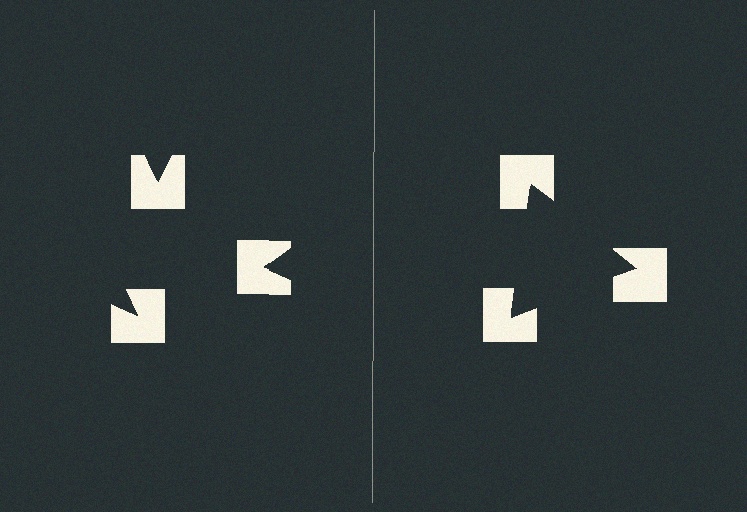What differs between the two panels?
The notched squares are positioned identically on both sides; only the wedge orientations differ. On the right they align to a triangle; on the left they are misaligned.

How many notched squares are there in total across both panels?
6 — 3 on each side.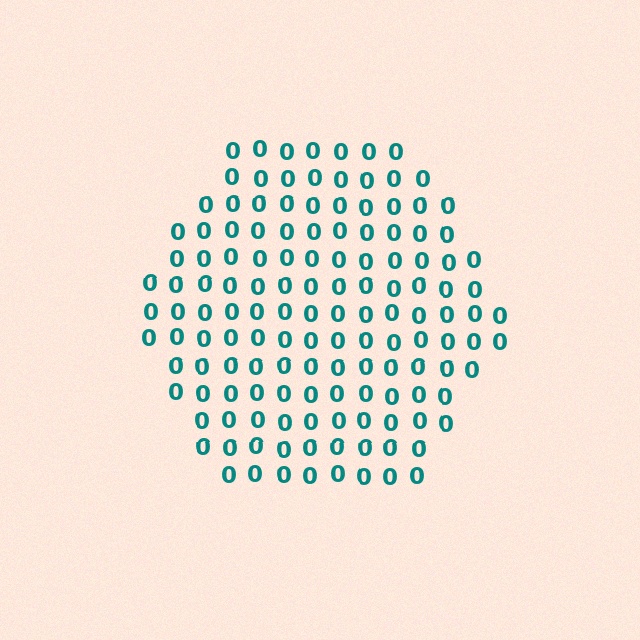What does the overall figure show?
The overall figure shows a hexagon.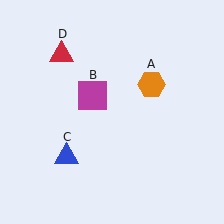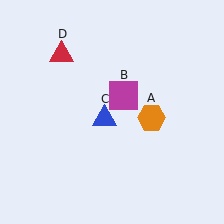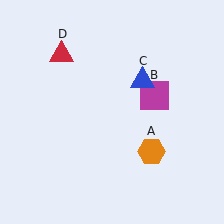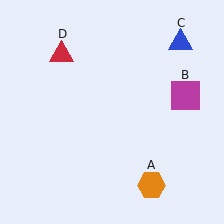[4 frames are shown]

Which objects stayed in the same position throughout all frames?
Red triangle (object D) remained stationary.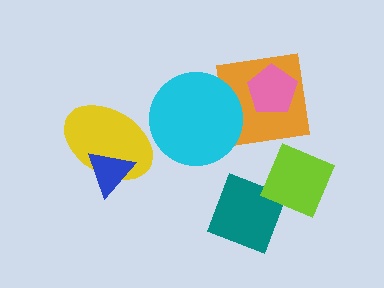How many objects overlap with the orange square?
2 objects overlap with the orange square.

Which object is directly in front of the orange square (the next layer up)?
The pink pentagon is directly in front of the orange square.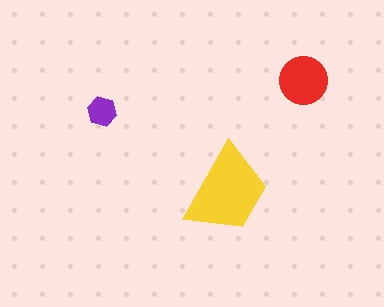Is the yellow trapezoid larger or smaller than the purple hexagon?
Larger.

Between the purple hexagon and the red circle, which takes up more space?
The red circle.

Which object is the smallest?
The purple hexagon.